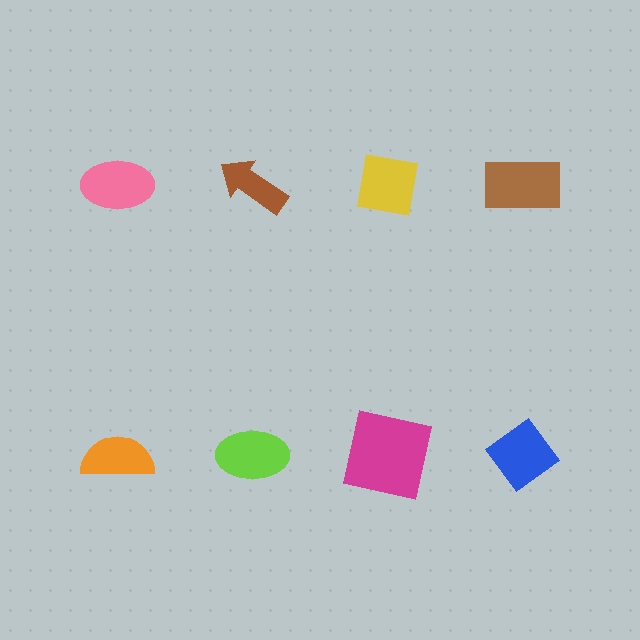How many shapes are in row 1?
4 shapes.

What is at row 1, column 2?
A brown arrow.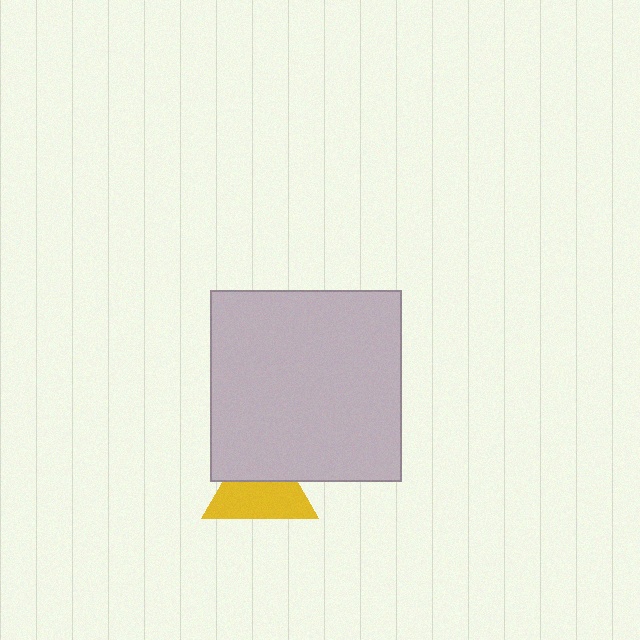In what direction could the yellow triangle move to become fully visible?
The yellow triangle could move down. That would shift it out from behind the light gray square entirely.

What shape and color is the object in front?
The object in front is a light gray square.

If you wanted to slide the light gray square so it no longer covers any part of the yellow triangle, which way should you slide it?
Slide it up — that is the most direct way to separate the two shapes.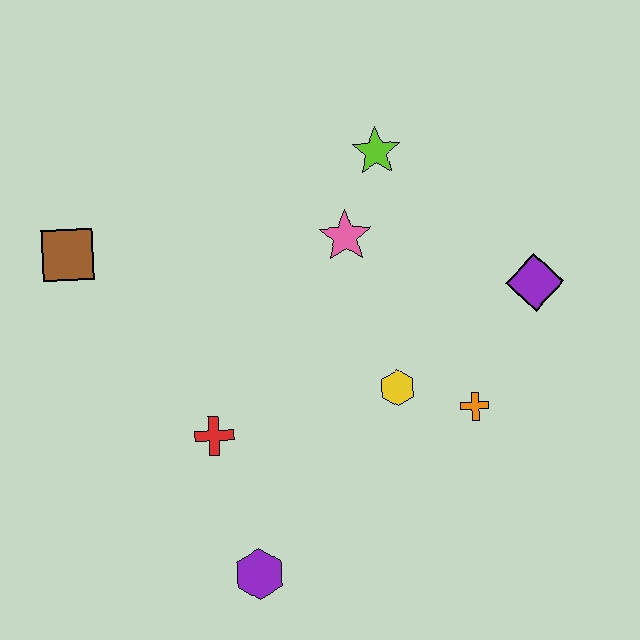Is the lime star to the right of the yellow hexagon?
No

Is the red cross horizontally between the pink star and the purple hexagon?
No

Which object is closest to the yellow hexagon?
The orange cross is closest to the yellow hexagon.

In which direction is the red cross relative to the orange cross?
The red cross is to the left of the orange cross.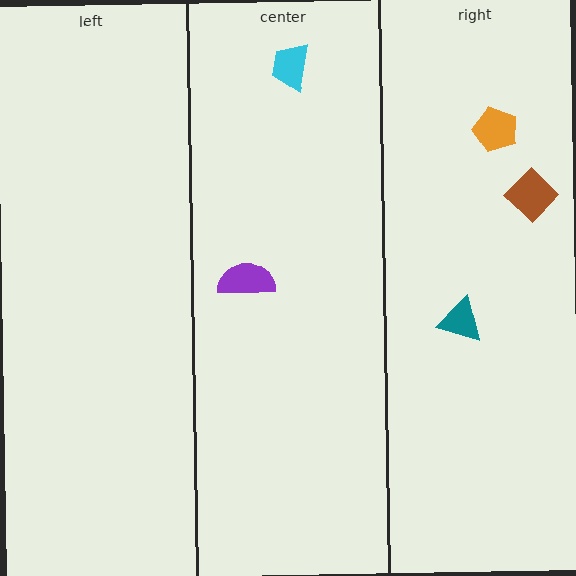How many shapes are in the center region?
2.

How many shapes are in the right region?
3.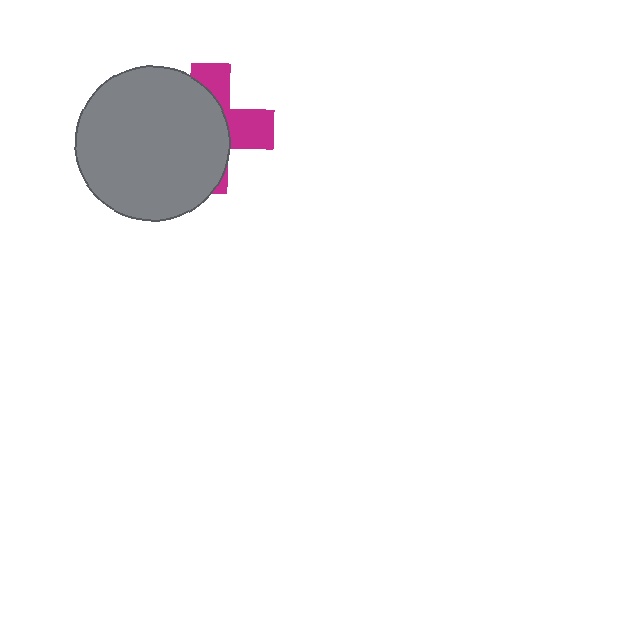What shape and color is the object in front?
The object in front is a gray circle.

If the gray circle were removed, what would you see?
You would see the complete magenta cross.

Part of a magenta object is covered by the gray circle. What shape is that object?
It is a cross.